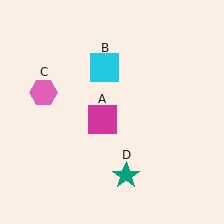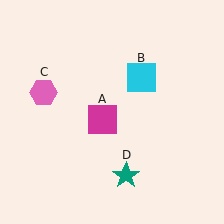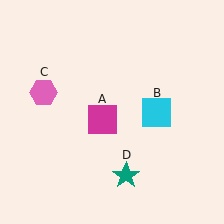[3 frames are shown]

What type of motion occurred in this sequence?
The cyan square (object B) rotated clockwise around the center of the scene.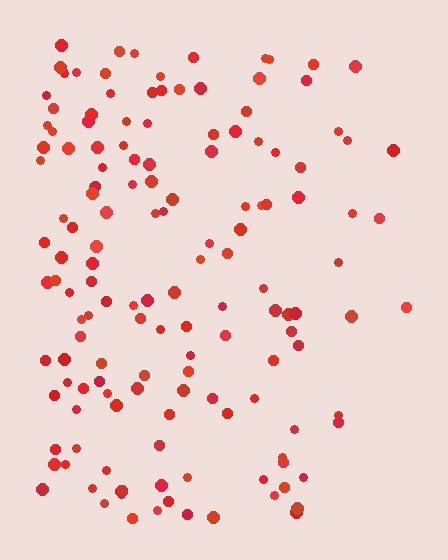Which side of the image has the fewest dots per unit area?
The right.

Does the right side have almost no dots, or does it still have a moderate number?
Still a moderate number, just noticeably fewer than the left.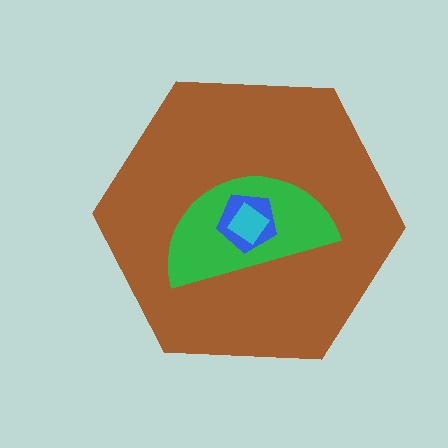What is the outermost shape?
The brown hexagon.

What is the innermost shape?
The cyan diamond.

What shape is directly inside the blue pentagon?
The cyan diamond.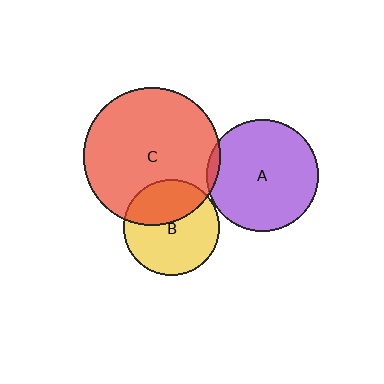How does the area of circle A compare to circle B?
Approximately 1.4 times.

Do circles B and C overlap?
Yes.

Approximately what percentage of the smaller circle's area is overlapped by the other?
Approximately 35%.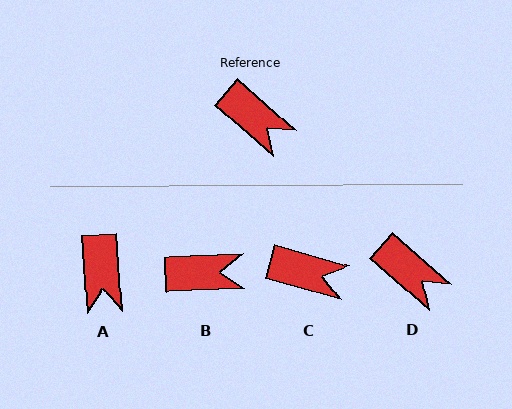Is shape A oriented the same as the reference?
No, it is off by about 44 degrees.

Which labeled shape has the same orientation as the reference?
D.